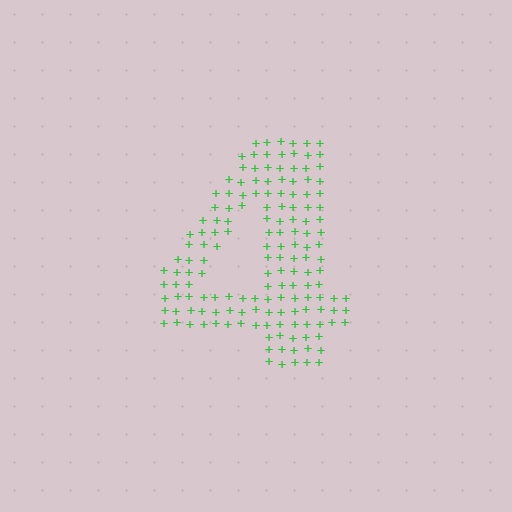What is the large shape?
The large shape is the digit 4.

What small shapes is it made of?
It is made of small plus signs.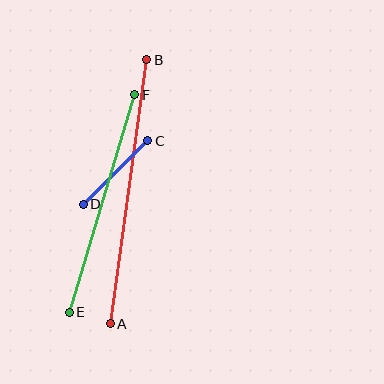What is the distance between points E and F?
The distance is approximately 227 pixels.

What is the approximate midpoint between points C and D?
The midpoint is at approximately (116, 173) pixels.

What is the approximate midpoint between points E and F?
The midpoint is at approximately (102, 203) pixels.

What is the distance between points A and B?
The distance is approximately 266 pixels.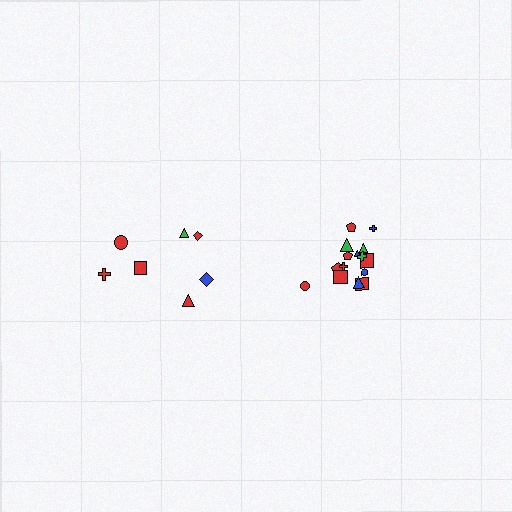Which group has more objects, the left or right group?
The right group.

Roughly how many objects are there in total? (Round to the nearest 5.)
Roughly 20 objects in total.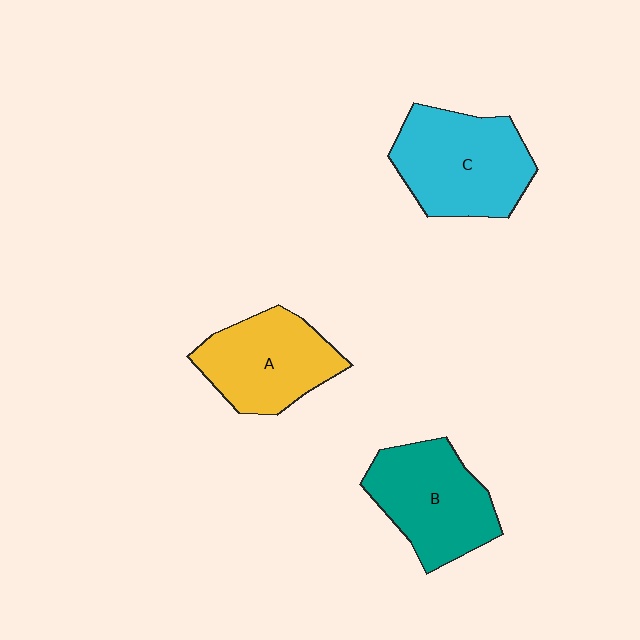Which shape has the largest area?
Shape C (cyan).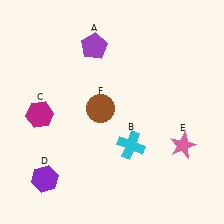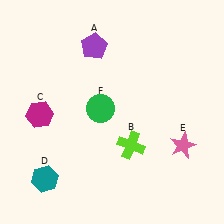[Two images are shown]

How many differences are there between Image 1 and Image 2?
There are 3 differences between the two images.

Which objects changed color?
B changed from cyan to lime. D changed from purple to teal. F changed from brown to green.